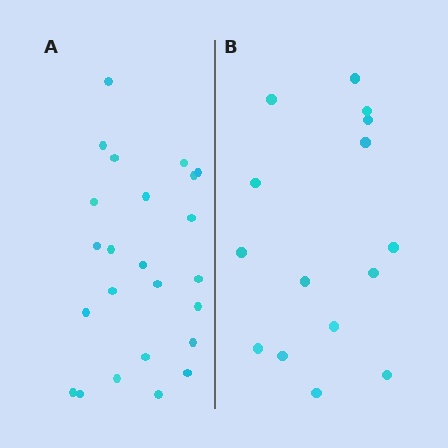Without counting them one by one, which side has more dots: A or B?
Region A (the left region) has more dots.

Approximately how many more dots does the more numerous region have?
Region A has roughly 8 or so more dots than region B.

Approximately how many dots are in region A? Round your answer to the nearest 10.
About 20 dots. (The exact count is 24, which rounds to 20.)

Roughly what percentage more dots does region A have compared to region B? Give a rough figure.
About 60% more.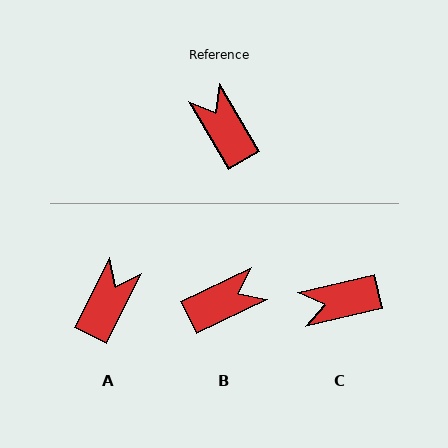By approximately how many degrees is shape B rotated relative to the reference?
Approximately 95 degrees clockwise.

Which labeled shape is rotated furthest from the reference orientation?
B, about 95 degrees away.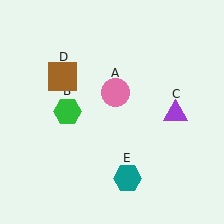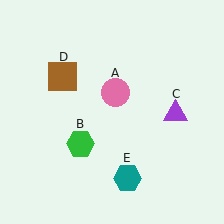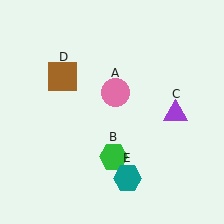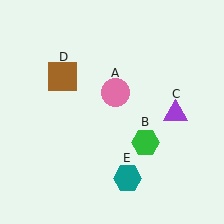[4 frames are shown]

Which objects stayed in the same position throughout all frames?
Pink circle (object A) and purple triangle (object C) and brown square (object D) and teal hexagon (object E) remained stationary.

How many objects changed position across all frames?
1 object changed position: green hexagon (object B).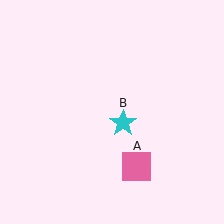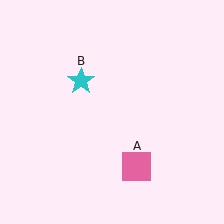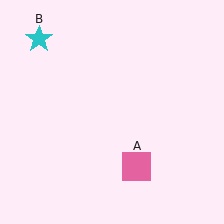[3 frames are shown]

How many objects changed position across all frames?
1 object changed position: cyan star (object B).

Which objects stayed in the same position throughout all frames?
Pink square (object A) remained stationary.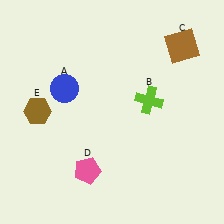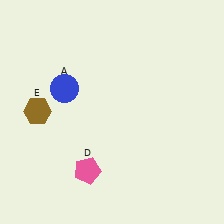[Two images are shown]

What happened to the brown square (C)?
The brown square (C) was removed in Image 2. It was in the top-right area of Image 1.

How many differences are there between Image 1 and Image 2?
There are 2 differences between the two images.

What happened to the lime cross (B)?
The lime cross (B) was removed in Image 2. It was in the top-right area of Image 1.